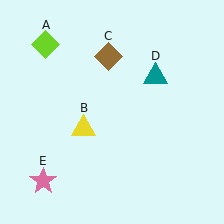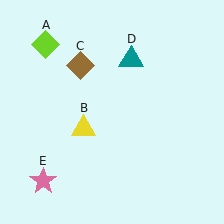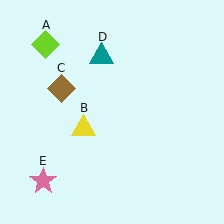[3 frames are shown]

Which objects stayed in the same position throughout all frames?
Lime diamond (object A) and yellow triangle (object B) and pink star (object E) remained stationary.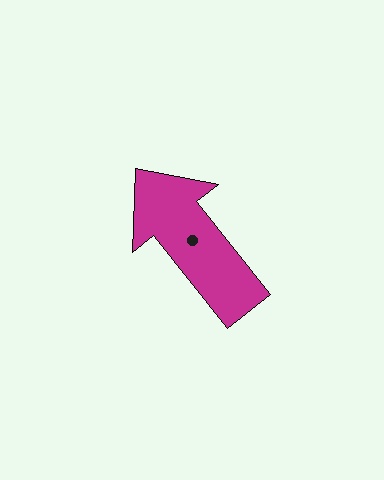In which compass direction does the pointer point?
Northwest.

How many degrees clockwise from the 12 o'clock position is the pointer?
Approximately 322 degrees.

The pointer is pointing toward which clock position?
Roughly 11 o'clock.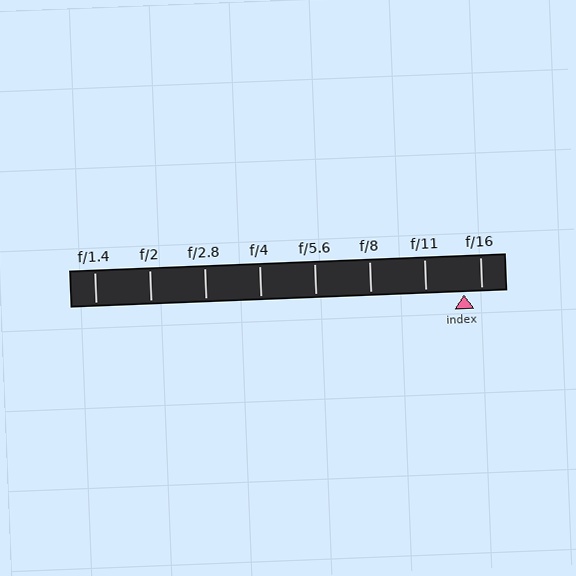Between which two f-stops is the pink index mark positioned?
The index mark is between f/11 and f/16.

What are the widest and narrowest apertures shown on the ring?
The widest aperture shown is f/1.4 and the narrowest is f/16.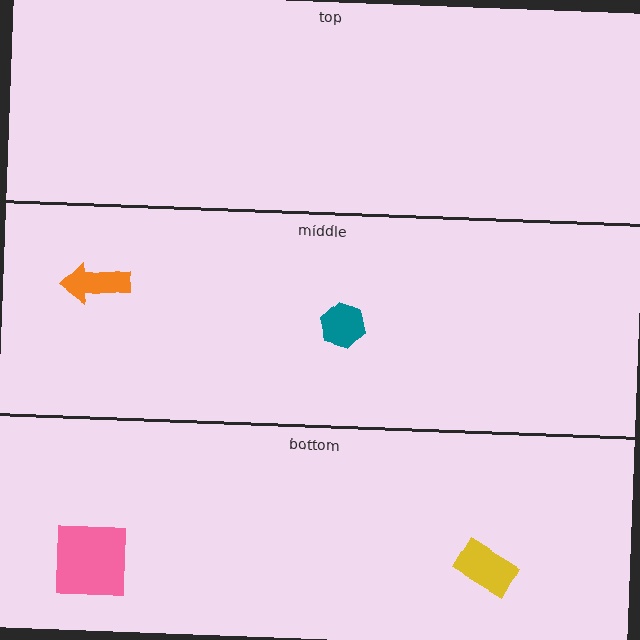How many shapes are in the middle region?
2.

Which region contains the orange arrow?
The middle region.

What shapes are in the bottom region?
The pink square, the yellow rectangle.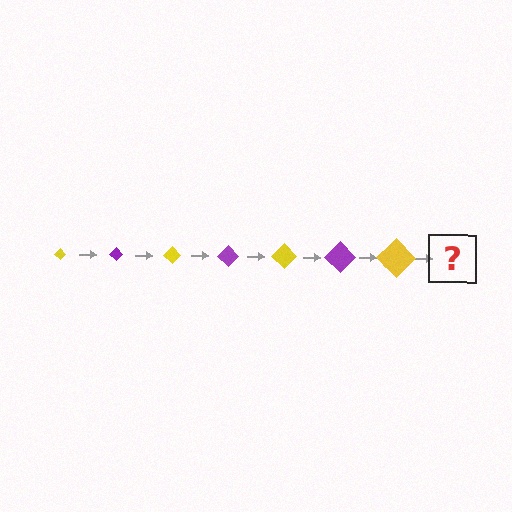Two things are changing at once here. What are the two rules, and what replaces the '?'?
The two rules are that the diamond grows larger each step and the color cycles through yellow and purple. The '?' should be a purple diamond, larger than the previous one.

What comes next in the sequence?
The next element should be a purple diamond, larger than the previous one.